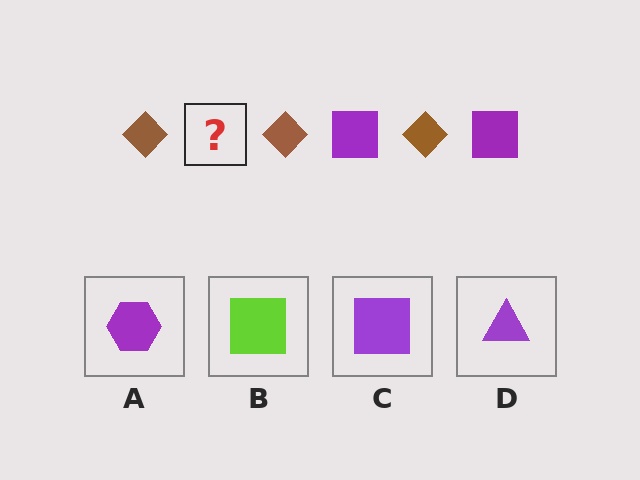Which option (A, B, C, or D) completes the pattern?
C.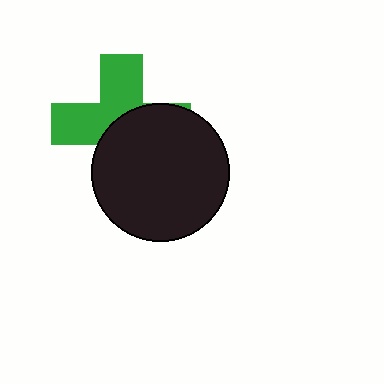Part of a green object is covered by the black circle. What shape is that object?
It is a cross.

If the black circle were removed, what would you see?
You would see the complete green cross.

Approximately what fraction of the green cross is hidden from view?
Roughly 52% of the green cross is hidden behind the black circle.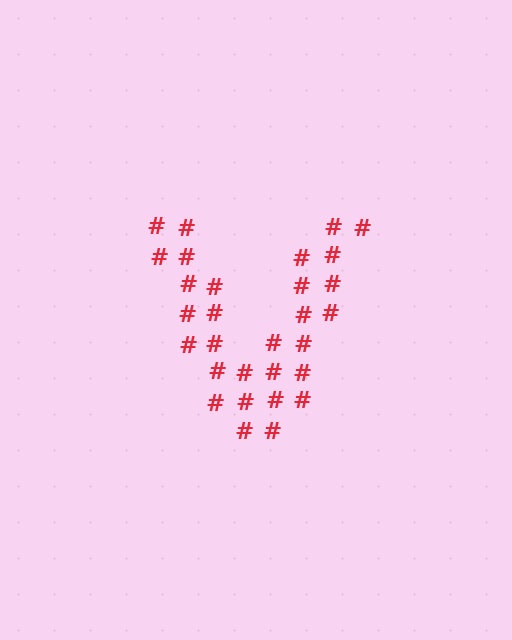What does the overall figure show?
The overall figure shows the letter V.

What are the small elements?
The small elements are hash symbols.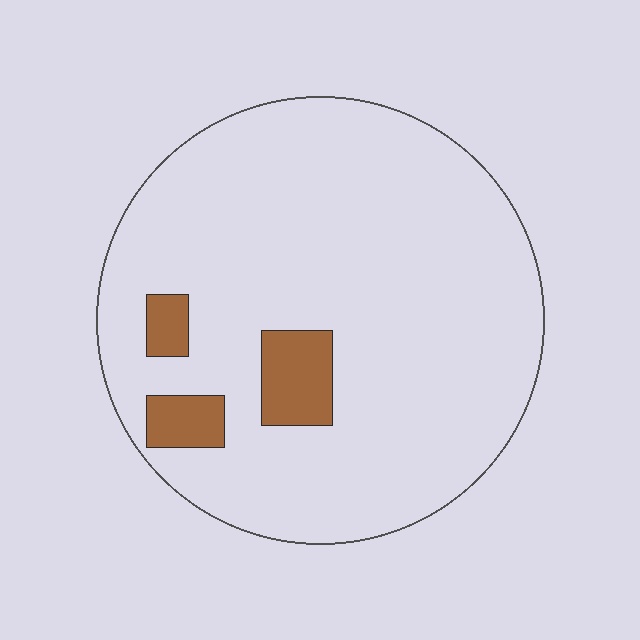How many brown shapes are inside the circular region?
3.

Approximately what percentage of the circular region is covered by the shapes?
Approximately 10%.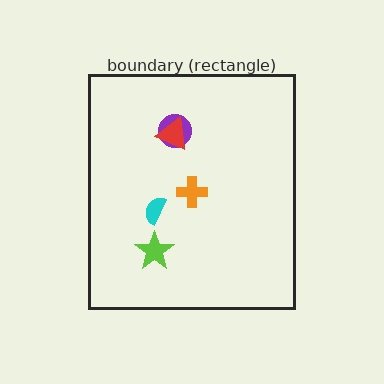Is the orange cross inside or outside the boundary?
Inside.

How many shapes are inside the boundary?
5 inside, 0 outside.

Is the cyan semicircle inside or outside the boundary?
Inside.